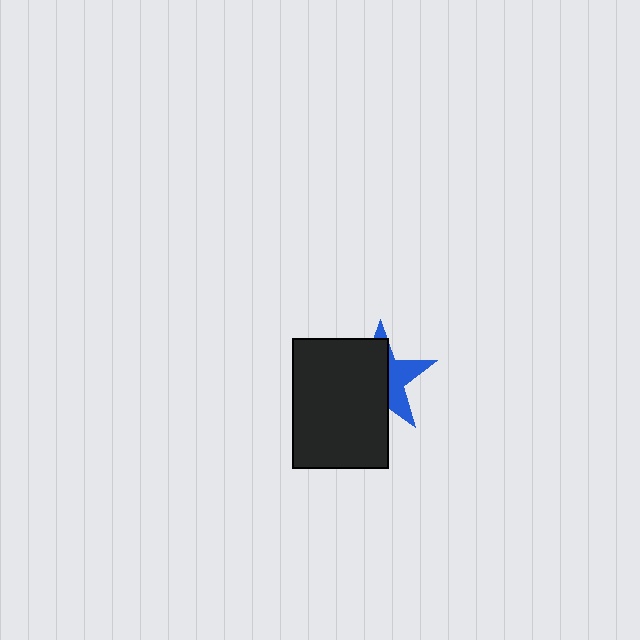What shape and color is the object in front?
The object in front is a black rectangle.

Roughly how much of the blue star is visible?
A small part of it is visible (roughly 38%).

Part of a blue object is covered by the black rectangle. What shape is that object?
It is a star.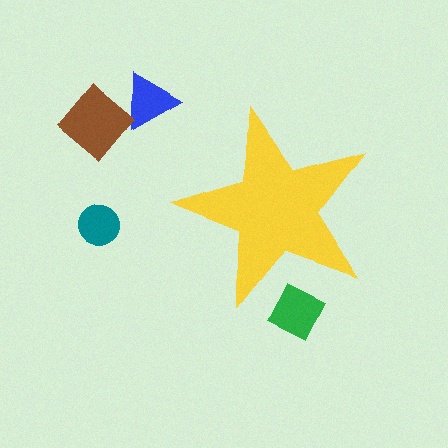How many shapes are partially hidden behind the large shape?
1 shape is partially hidden.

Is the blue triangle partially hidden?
No, the blue triangle is fully visible.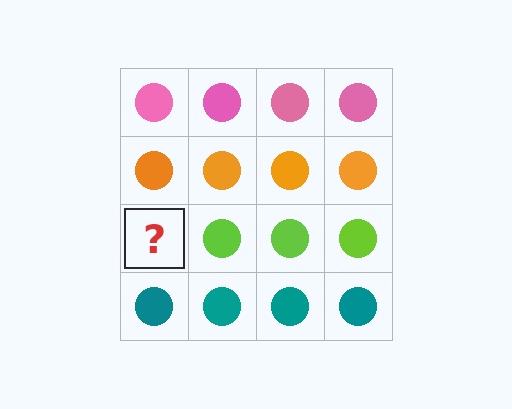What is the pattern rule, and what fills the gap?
The rule is that each row has a consistent color. The gap should be filled with a lime circle.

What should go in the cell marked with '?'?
The missing cell should contain a lime circle.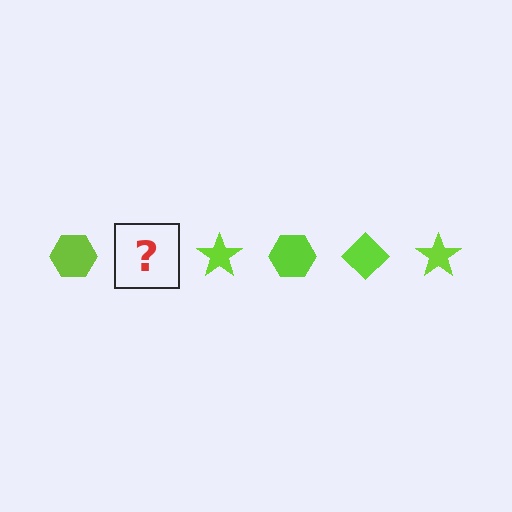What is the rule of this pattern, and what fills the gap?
The rule is that the pattern cycles through hexagon, diamond, star shapes in lime. The gap should be filled with a lime diamond.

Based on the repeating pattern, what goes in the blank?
The blank should be a lime diamond.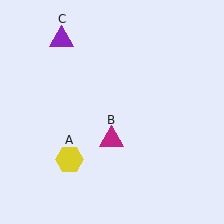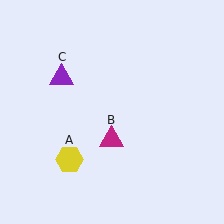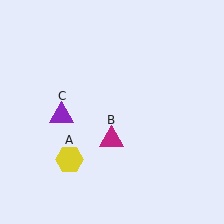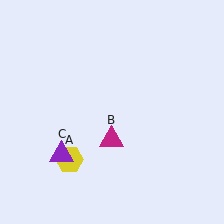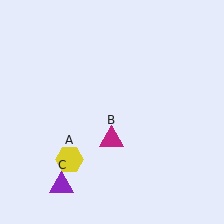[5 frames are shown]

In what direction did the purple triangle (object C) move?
The purple triangle (object C) moved down.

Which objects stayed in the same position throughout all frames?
Yellow hexagon (object A) and magenta triangle (object B) remained stationary.